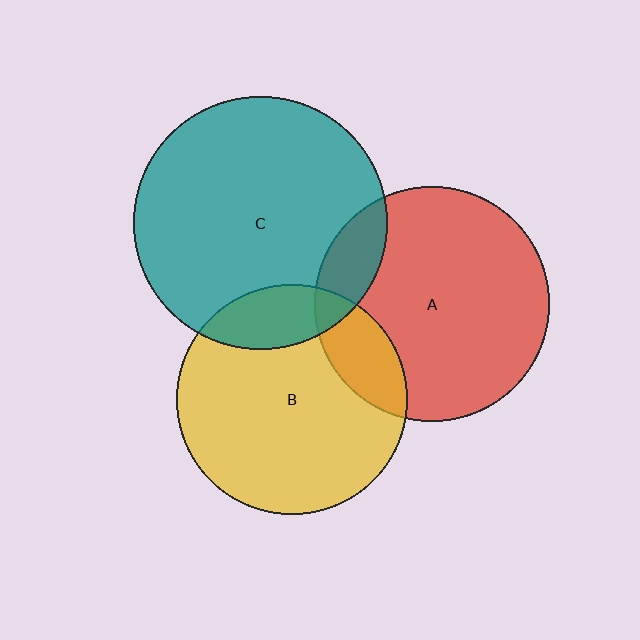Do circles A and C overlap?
Yes.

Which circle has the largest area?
Circle C (teal).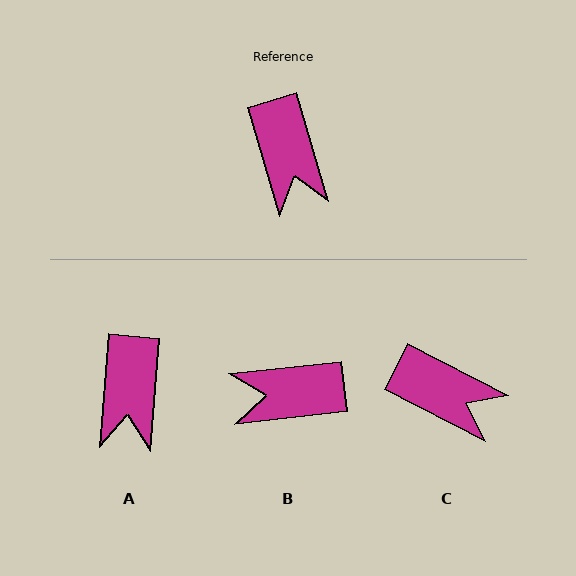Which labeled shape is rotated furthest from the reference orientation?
B, about 100 degrees away.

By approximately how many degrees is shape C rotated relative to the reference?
Approximately 46 degrees counter-clockwise.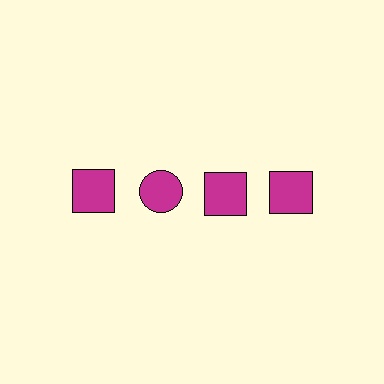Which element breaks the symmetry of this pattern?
The magenta circle in the top row, second from left column breaks the symmetry. All other shapes are magenta squares.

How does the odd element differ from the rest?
It has a different shape: circle instead of square.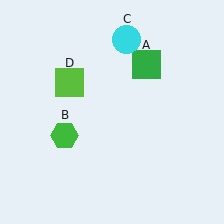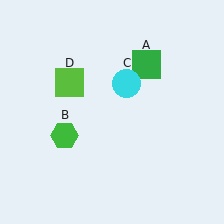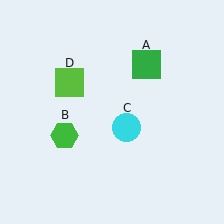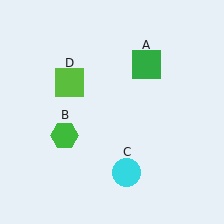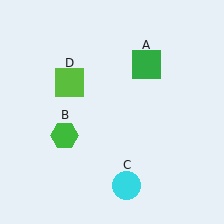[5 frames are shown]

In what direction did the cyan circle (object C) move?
The cyan circle (object C) moved down.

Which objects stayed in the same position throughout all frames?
Green square (object A) and green hexagon (object B) and lime square (object D) remained stationary.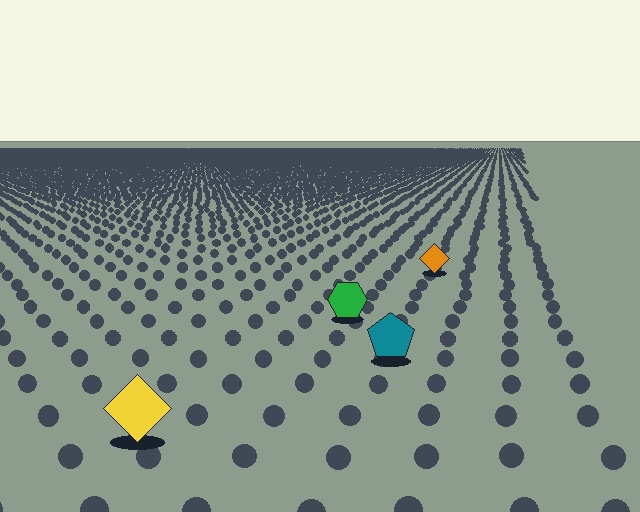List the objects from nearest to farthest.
From nearest to farthest: the yellow diamond, the teal pentagon, the green hexagon, the orange diamond.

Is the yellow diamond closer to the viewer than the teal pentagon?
Yes. The yellow diamond is closer — you can tell from the texture gradient: the ground texture is coarser near it.